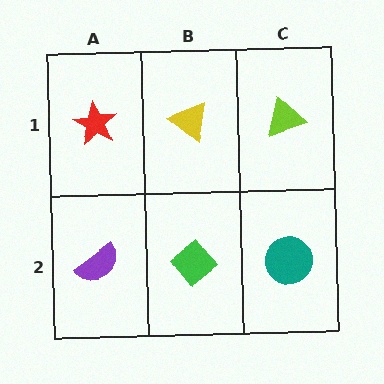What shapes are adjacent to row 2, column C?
A lime triangle (row 1, column C), a green diamond (row 2, column B).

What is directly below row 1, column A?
A purple semicircle.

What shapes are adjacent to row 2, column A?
A red star (row 1, column A), a green diamond (row 2, column B).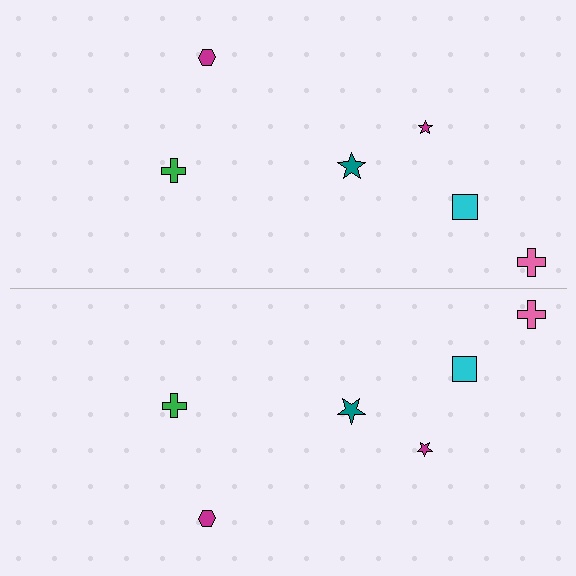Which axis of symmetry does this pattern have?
The pattern has a horizontal axis of symmetry running through the center of the image.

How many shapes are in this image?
There are 12 shapes in this image.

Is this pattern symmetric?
Yes, this pattern has bilateral (reflection) symmetry.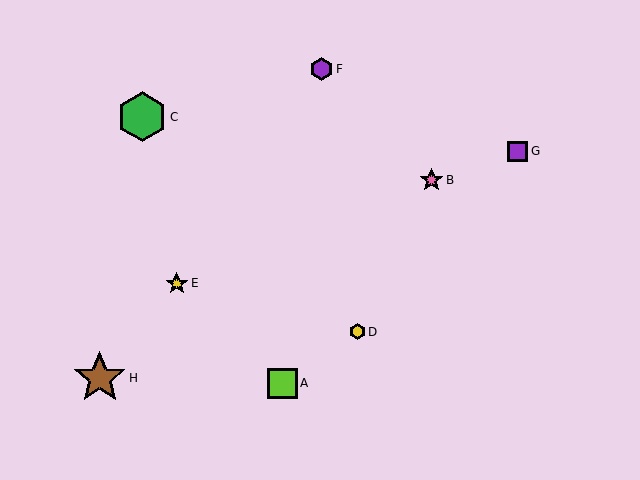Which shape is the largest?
The brown star (labeled H) is the largest.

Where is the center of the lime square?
The center of the lime square is at (282, 383).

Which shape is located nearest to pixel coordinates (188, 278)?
The yellow star (labeled E) at (177, 283) is nearest to that location.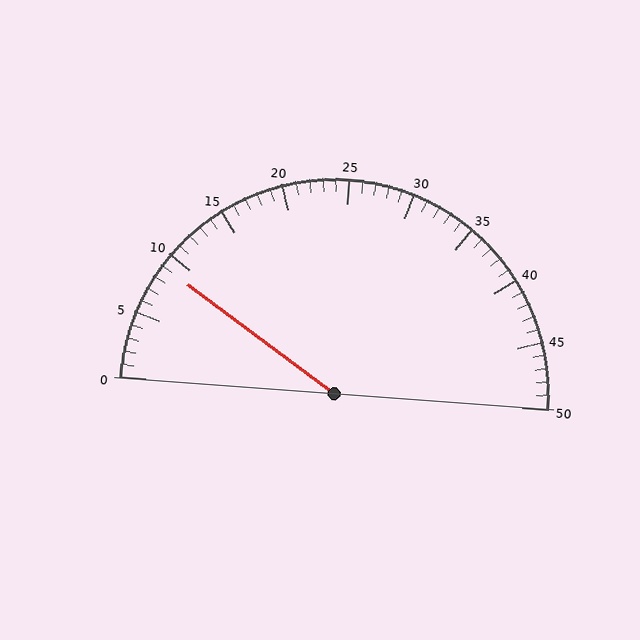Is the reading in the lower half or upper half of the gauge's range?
The reading is in the lower half of the range (0 to 50).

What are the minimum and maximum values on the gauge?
The gauge ranges from 0 to 50.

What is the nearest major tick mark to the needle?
The nearest major tick mark is 10.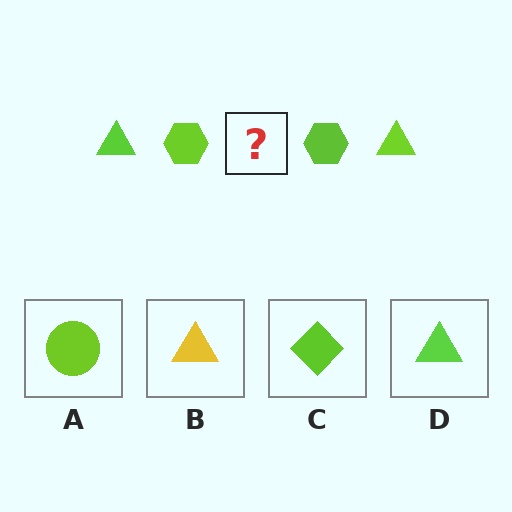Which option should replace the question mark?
Option D.